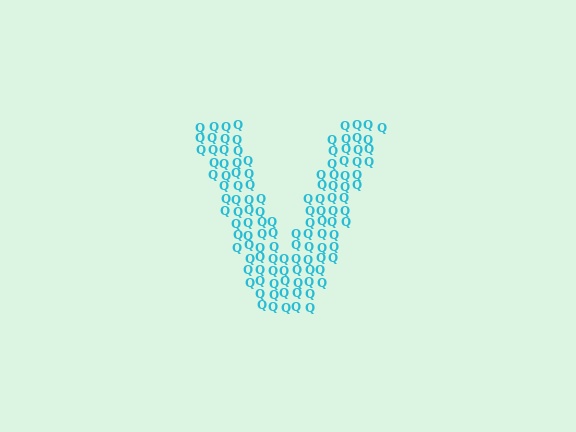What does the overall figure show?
The overall figure shows the letter V.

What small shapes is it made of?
It is made of small letter Q's.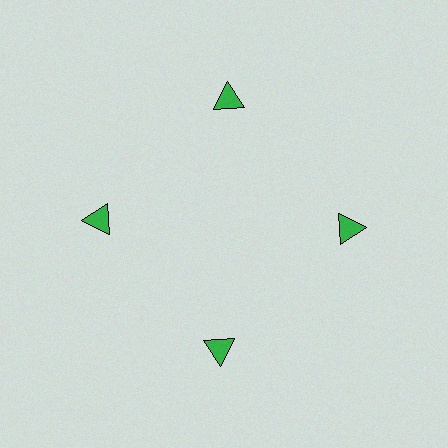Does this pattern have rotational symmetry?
Yes, this pattern has 4-fold rotational symmetry. It looks the same after rotating 90 degrees around the center.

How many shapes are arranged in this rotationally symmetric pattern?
There are 4 shapes, arranged in 4 groups of 1.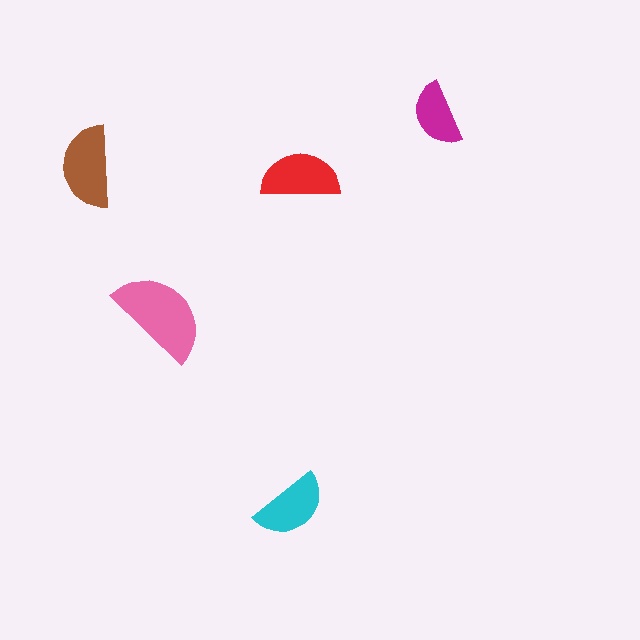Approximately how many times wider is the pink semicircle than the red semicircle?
About 1.5 times wider.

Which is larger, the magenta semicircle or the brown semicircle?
The brown one.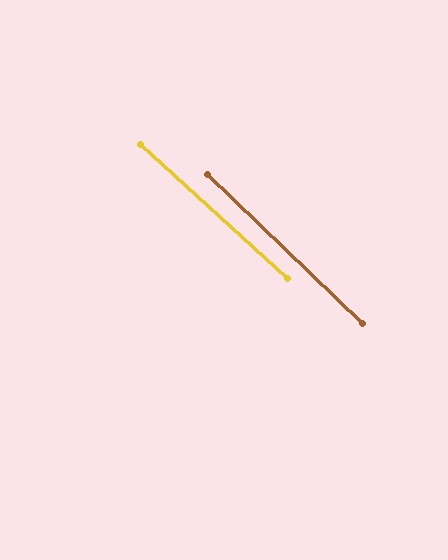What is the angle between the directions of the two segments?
Approximately 1 degree.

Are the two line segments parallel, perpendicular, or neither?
Parallel — their directions differ by only 1.4°.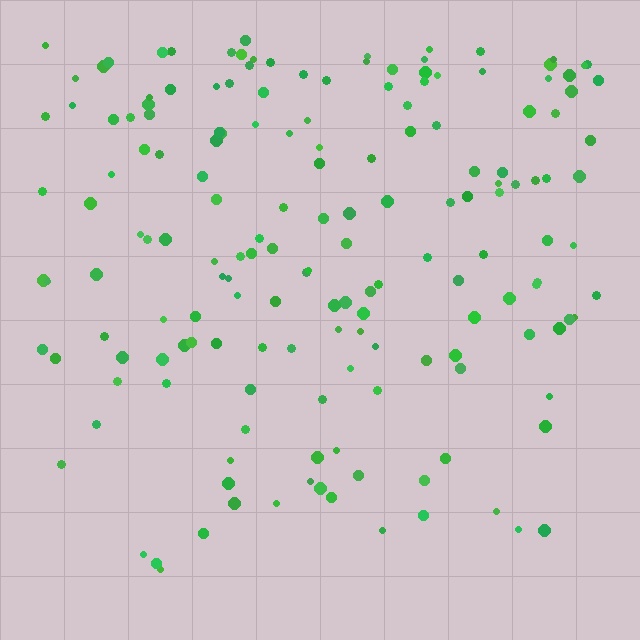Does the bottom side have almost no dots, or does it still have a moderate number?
Still a moderate number, just noticeably fewer than the top.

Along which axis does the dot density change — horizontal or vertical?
Vertical.